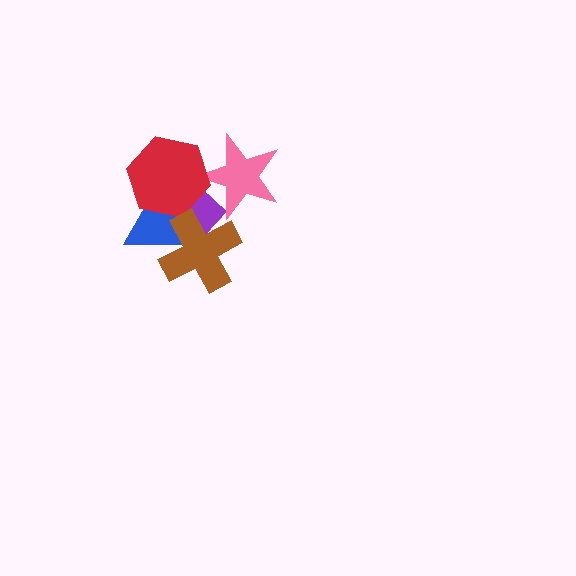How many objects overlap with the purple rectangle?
4 objects overlap with the purple rectangle.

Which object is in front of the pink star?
The red hexagon is in front of the pink star.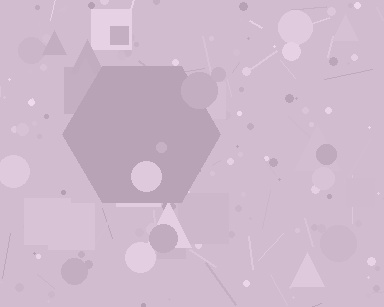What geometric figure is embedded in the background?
A hexagon is embedded in the background.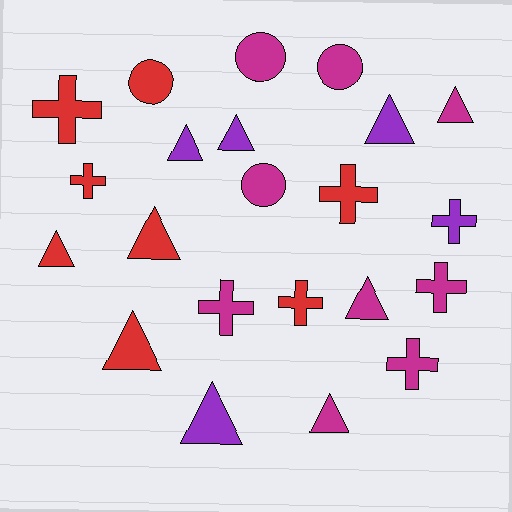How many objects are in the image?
There are 22 objects.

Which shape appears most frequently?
Triangle, with 10 objects.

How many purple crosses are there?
There is 1 purple cross.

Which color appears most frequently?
Magenta, with 9 objects.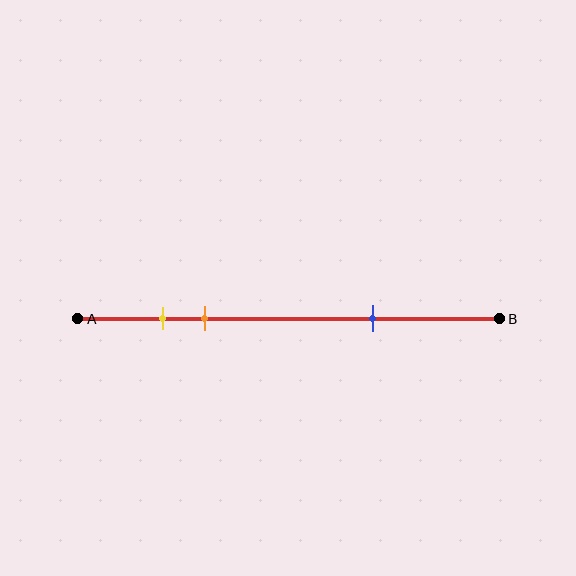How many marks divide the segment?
There are 3 marks dividing the segment.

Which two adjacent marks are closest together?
The yellow and orange marks are the closest adjacent pair.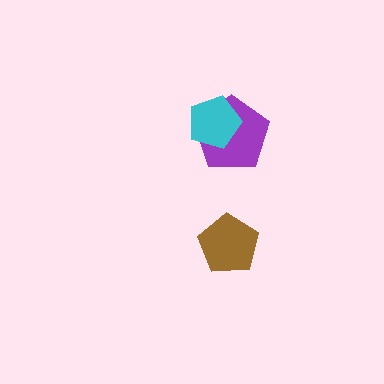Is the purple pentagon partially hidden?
Yes, it is partially covered by another shape.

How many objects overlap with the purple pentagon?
1 object overlaps with the purple pentagon.